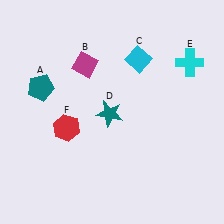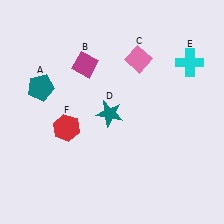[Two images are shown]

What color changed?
The diamond (C) changed from cyan in Image 1 to pink in Image 2.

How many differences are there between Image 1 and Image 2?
There is 1 difference between the two images.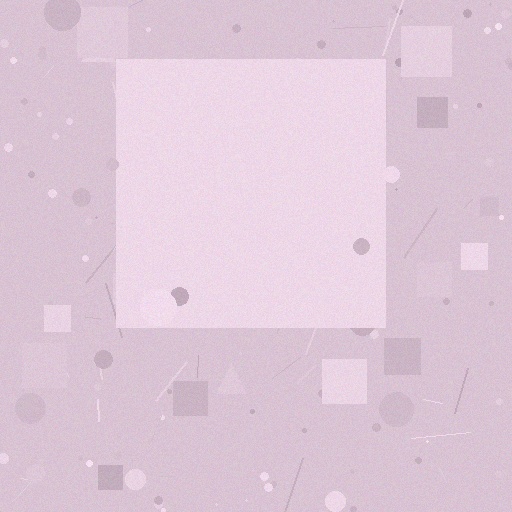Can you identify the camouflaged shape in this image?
The camouflaged shape is a square.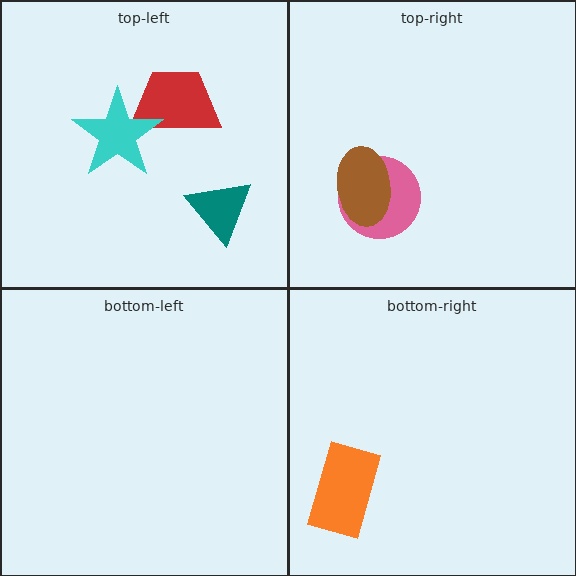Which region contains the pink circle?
The top-right region.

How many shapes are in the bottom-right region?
1.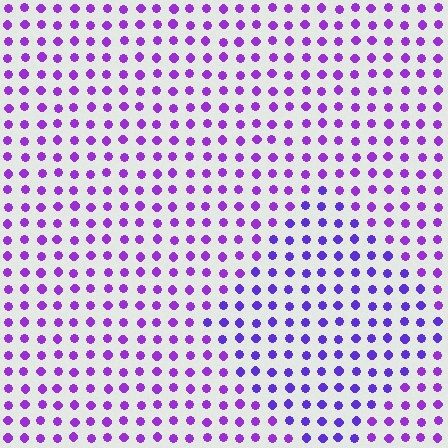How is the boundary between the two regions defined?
The boundary is defined purely by a slight shift in hue (about 22 degrees). Spacing, size, and orientation are identical on both sides.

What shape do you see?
I see a diamond.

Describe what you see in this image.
The image is filled with small purple elements in a uniform arrangement. A diamond-shaped region is visible where the elements are tinted to a slightly different hue, forming a subtle color boundary.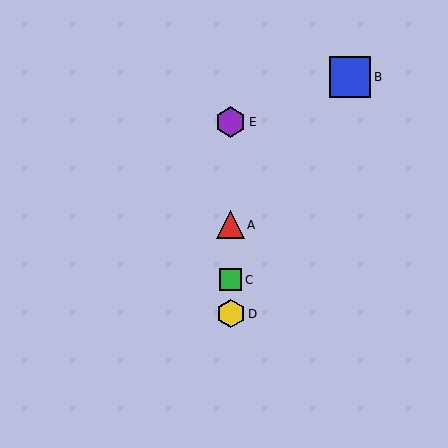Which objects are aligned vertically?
Objects A, C, D, E are aligned vertically.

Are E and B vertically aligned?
No, E is at x≈231 and B is at x≈350.